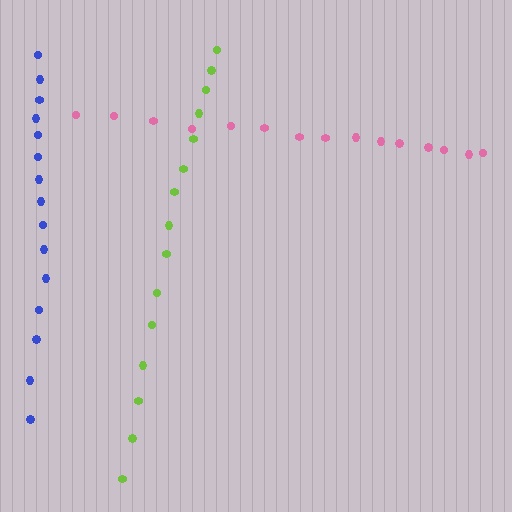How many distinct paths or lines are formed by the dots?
There are 3 distinct paths.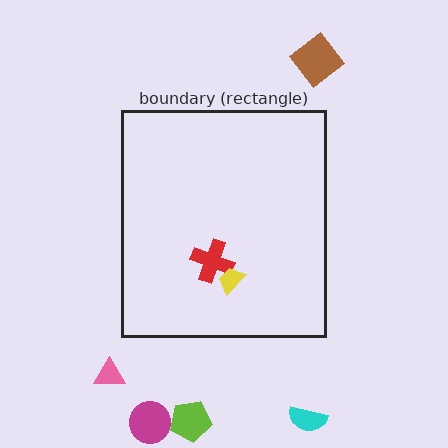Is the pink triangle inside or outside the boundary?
Outside.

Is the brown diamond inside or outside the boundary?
Outside.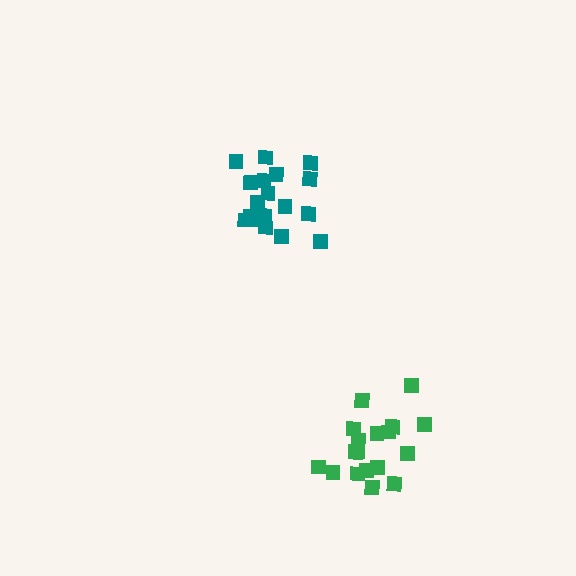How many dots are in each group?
Group 1: 18 dots, Group 2: 18 dots (36 total).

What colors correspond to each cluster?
The clusters are colored: green, teal.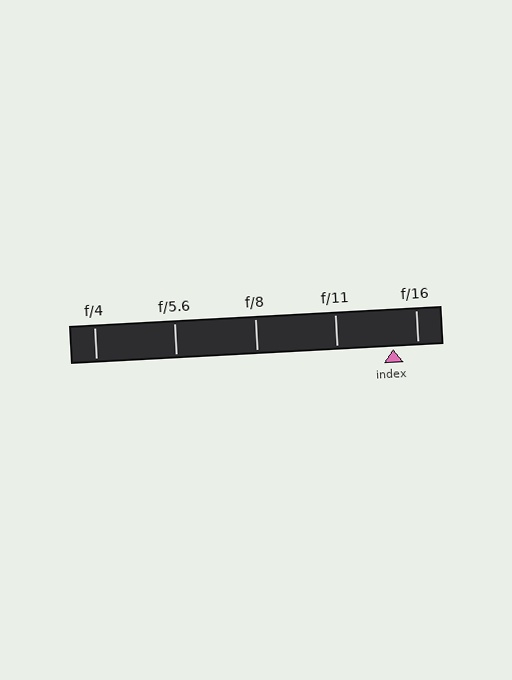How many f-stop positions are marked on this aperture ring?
There are 5 f-stop positions marked.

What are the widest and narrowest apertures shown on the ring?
The widest aperture shown is f/4 and the narrowest is f/16.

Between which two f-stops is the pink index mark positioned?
The index mark is between f/11 and f/16.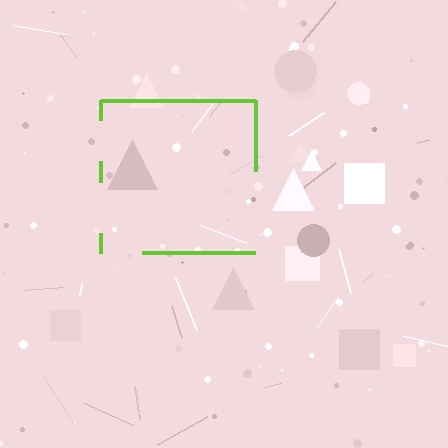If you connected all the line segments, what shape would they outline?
They would outline a square.